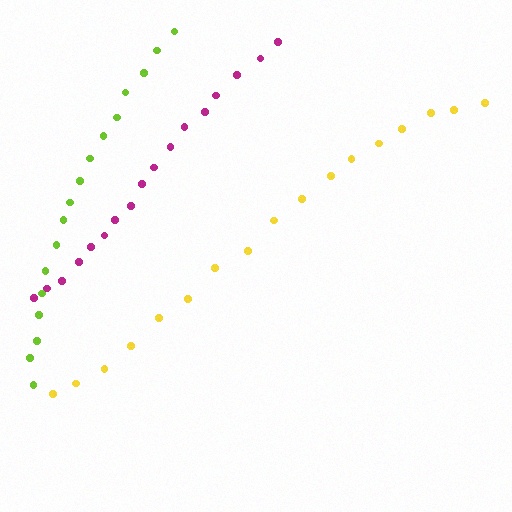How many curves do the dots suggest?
There are 3 distinct paths.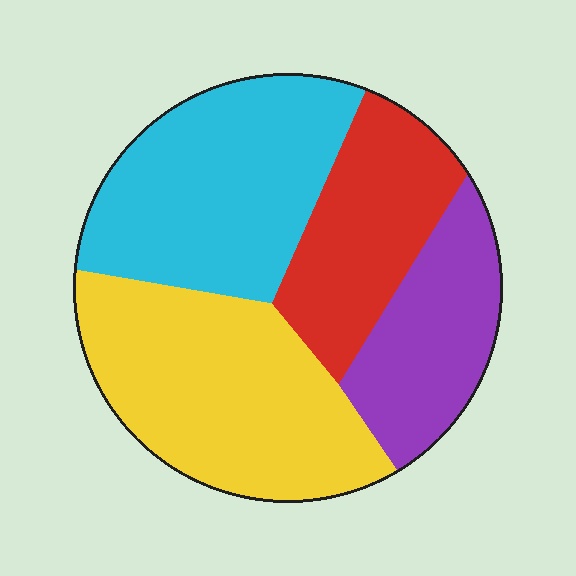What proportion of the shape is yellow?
Yellow takes up between a quarter and a half of the shape.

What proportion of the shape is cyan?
Cyan takes up about one third (1/3) of the shape.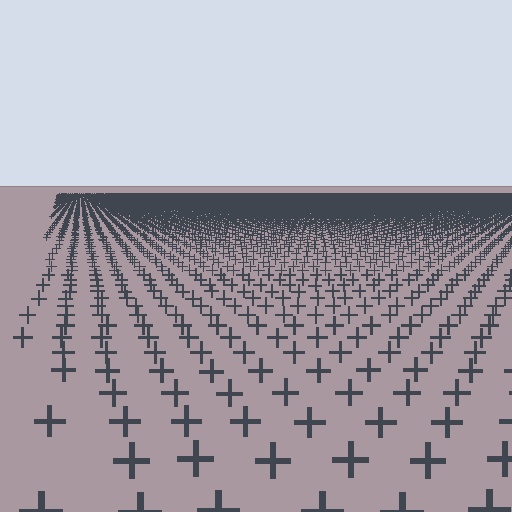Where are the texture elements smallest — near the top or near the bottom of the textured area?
Near the top.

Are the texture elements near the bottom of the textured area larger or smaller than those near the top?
Larger. Near the bottom, elements are closer to the viewer and appear at a bigger on-screen size.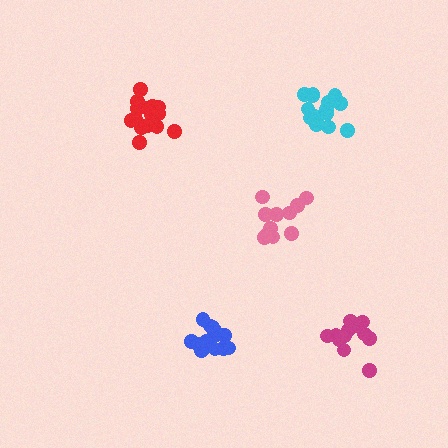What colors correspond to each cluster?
The clusters are colored: pink, cyan, red, blue, magenta.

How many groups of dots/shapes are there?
There are 5 groups.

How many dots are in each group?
Group 1: 11 dots, Group 2: 16 dots, Group 3: 16 dots, Group 4: 14 dots, Group 5: 12 dots (69 total).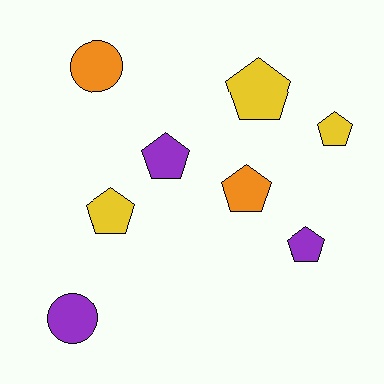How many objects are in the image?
There are 8 objects.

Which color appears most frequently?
Yellow, with 3 objects.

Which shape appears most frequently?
Pentagon, with 6 objects.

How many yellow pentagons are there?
There are 3 yellow pentagons.